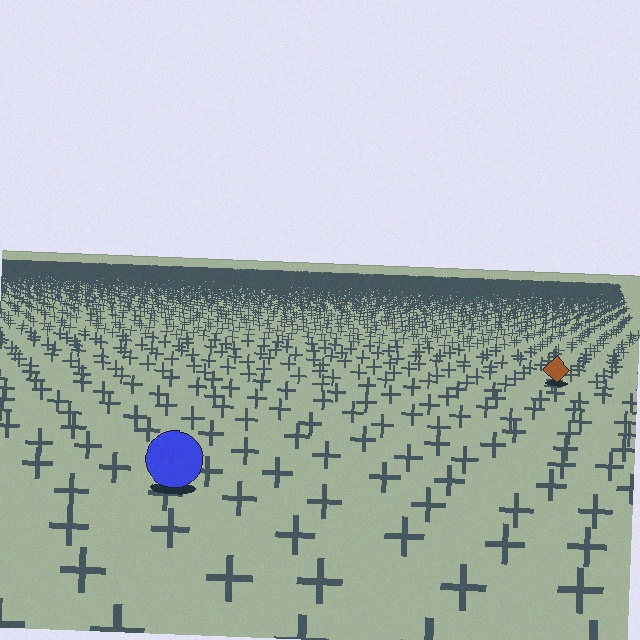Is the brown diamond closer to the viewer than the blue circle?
No. The blue circle is closer — you can tell from the texture gradient: the ground texture is coarser near it.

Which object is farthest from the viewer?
The brown diamond is farthest from the viewer. It appears smaller and the ground texture around it is denser.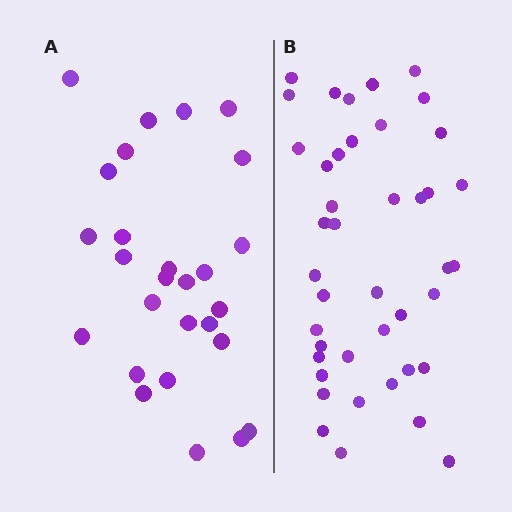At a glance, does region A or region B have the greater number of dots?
Region B (the right region) has more dots.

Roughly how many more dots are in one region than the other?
Region B has approximately 15 more dots than region A.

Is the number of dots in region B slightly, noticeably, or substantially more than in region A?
Region B has substantially more. The ratio is roughly 1.6 to 1.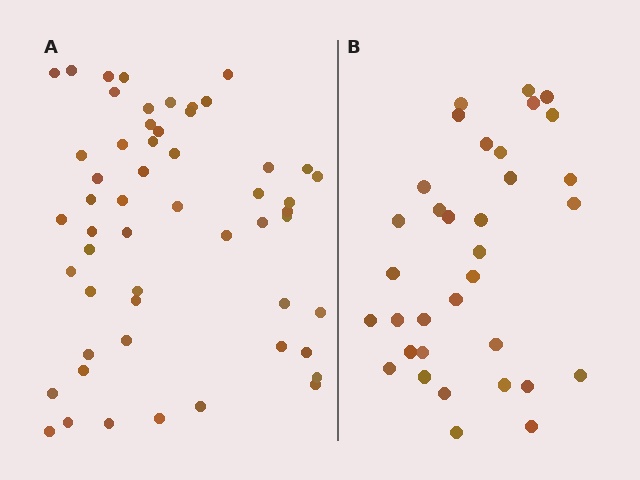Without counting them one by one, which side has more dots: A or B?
Region A (the left region) has more dots.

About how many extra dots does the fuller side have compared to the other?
Region A has approximately 20 more dots than region B.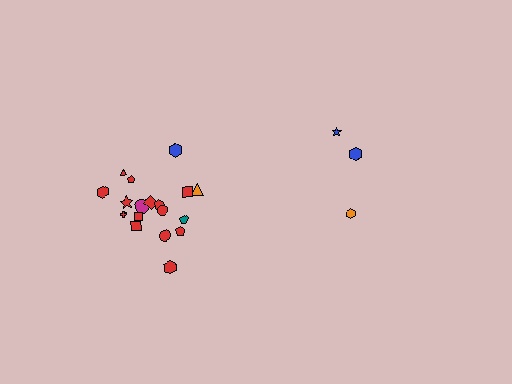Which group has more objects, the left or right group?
The left group.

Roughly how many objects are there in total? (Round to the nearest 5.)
Roughly 20 objects in total.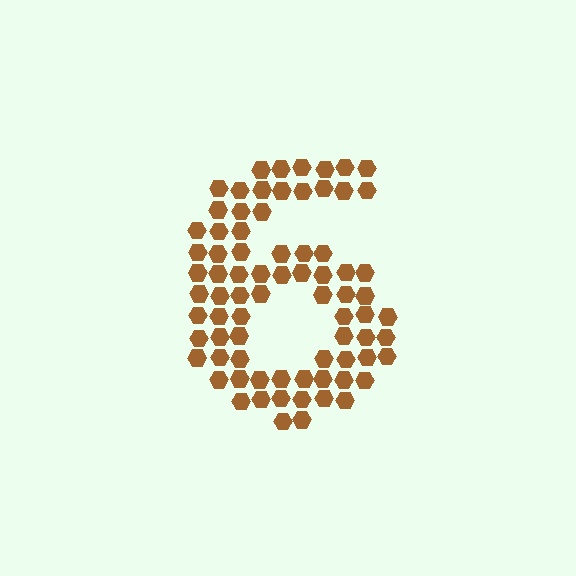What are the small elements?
The small elements are hexagons.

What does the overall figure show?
The overall figure shows the digit 6.